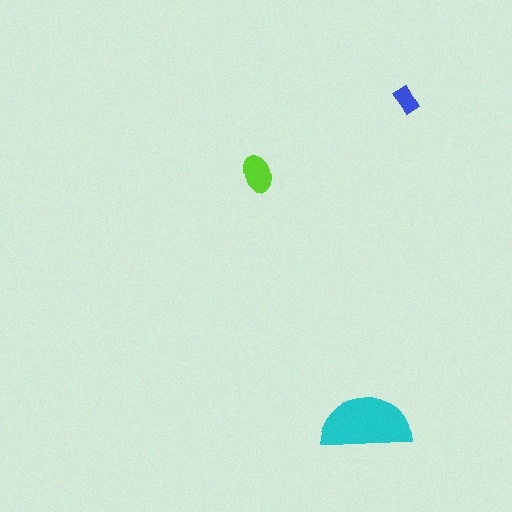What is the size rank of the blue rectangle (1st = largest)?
3rd.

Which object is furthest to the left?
The lime ellipse is leftmost.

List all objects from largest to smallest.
The cyan semicircle, the lime ellipse, the blue rectangle.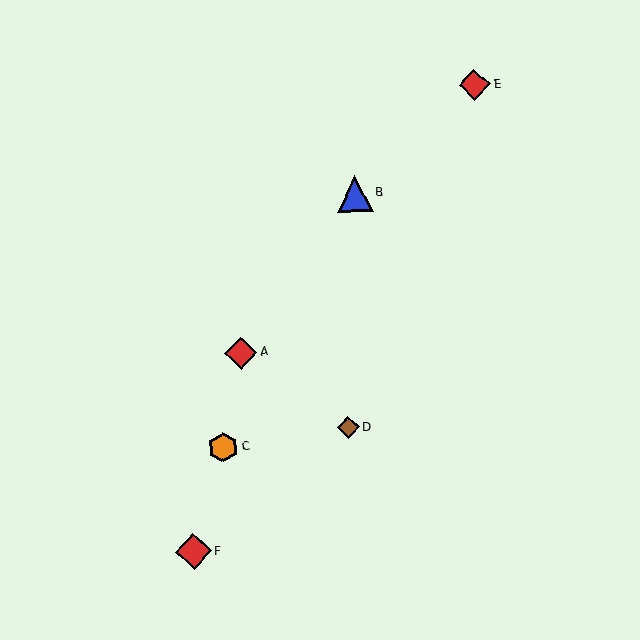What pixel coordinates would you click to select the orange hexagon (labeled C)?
Click at (223, 448) to select the orange hexagon C.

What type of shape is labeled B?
Shape B is a blue triangle.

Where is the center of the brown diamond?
The center of the brown diamond is at (348, 428).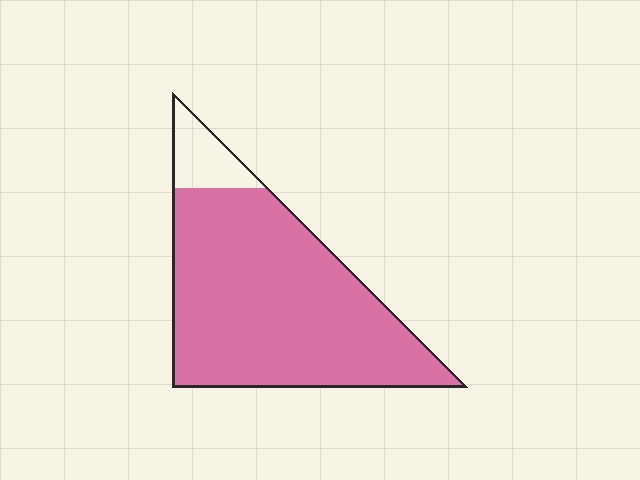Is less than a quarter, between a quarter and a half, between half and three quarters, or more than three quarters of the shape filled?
More than three quarters.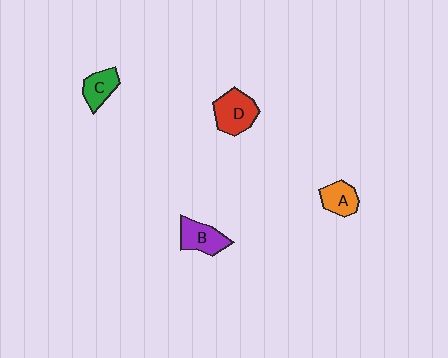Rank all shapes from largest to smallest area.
From largest to smallest: D (red), B (purple), A (orange), C (green).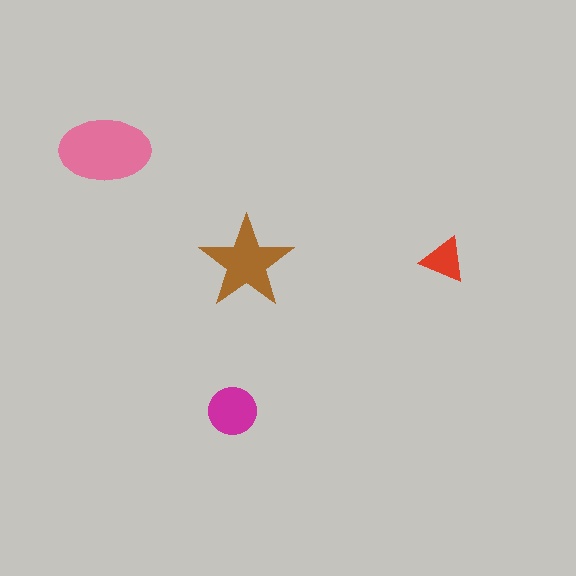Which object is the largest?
The pink ellipse.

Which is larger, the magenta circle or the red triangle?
The magenta circle.